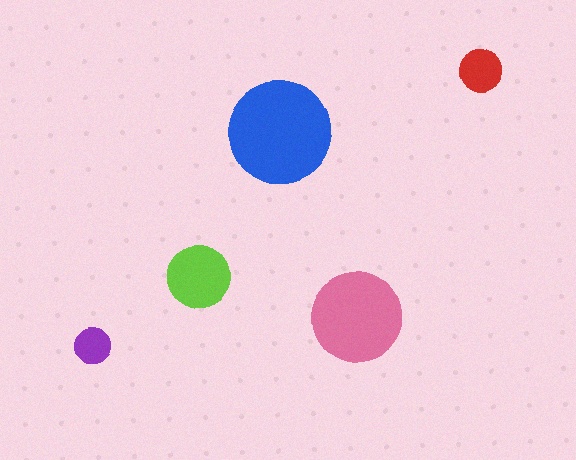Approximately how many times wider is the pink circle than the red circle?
About 2 times wider.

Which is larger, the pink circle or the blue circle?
The blue one.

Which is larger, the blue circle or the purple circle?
The blue one.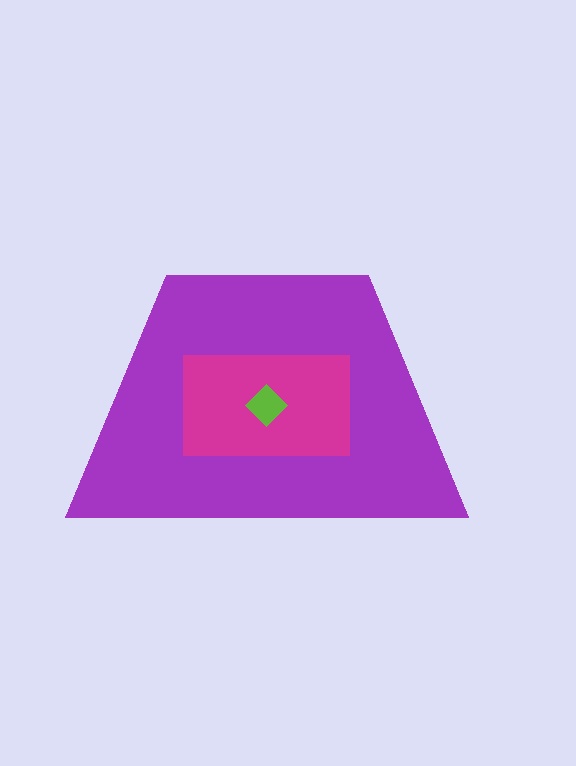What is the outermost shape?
The purple trapezoid.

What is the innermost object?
The lime diamond.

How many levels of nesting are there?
3.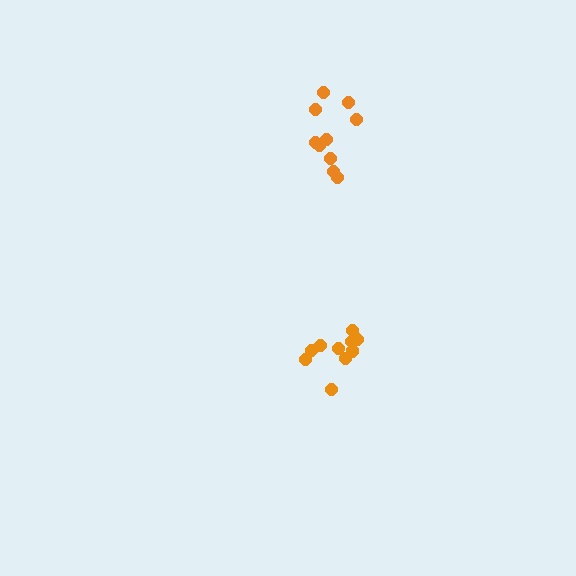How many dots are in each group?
Group 1: 10 dots, Group 2: 10 dots (20 total).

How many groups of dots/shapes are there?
There are 2 groups.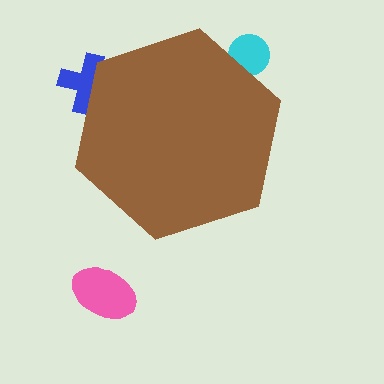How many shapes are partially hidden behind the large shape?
2 shapes are partially hidden.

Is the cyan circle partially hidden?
Yes, the cyan circle is partially hidden behind the brown hexagon.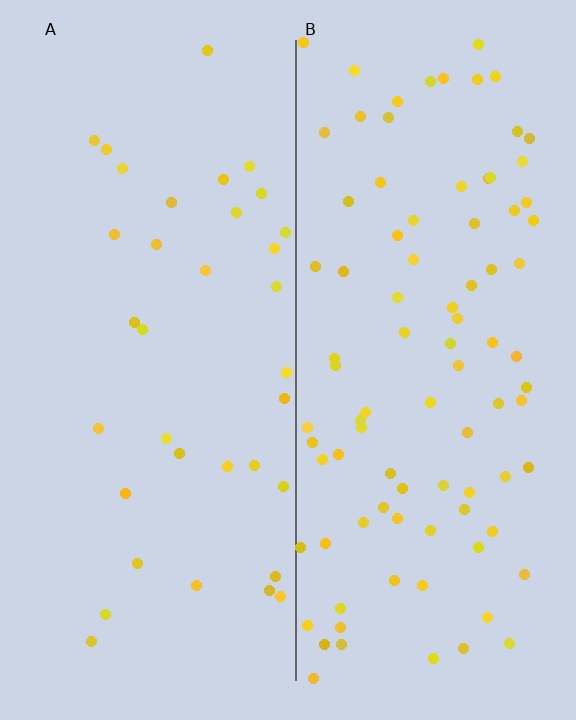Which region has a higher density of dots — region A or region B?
B (the right).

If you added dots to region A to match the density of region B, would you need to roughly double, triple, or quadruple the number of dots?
Approximately triple.